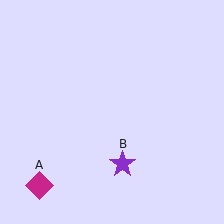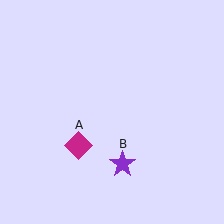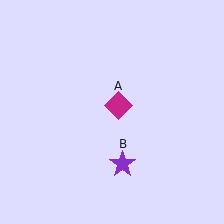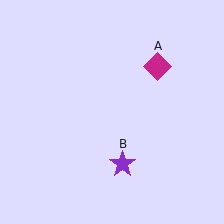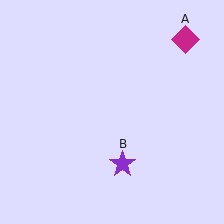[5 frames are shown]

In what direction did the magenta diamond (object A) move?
The magenta diamond (object A) moved up and to the right.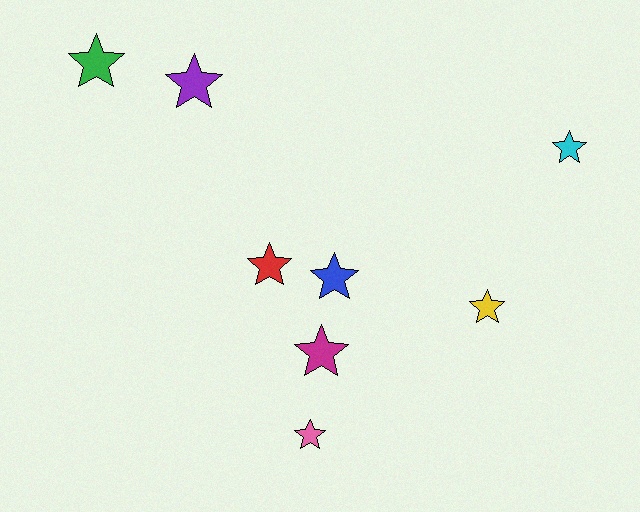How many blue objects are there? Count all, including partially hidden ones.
There is 1 blue object.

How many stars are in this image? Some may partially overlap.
There are 8 stars.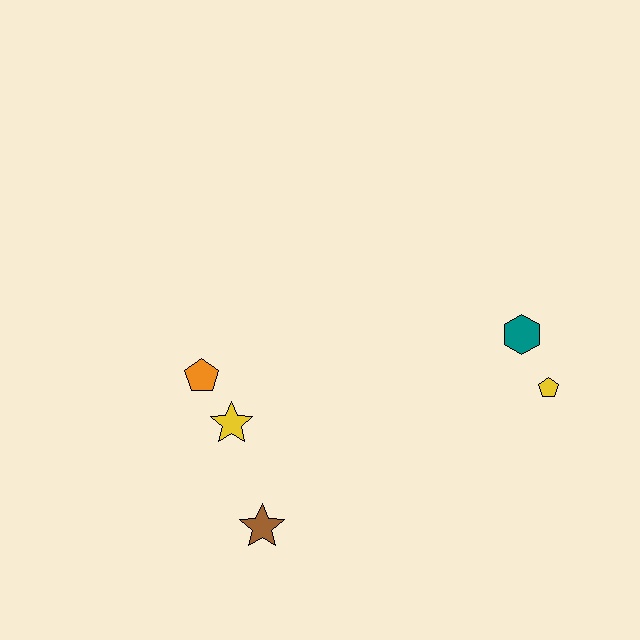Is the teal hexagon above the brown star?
Yes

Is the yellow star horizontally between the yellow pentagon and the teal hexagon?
No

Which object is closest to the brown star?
The yellow star is closest to the brown star.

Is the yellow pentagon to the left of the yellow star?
No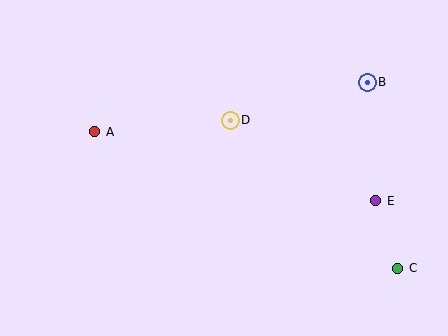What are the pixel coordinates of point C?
Point C is at (398, 268).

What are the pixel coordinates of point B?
Point B is at (367, 82).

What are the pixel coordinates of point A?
Point A is at (95, 132).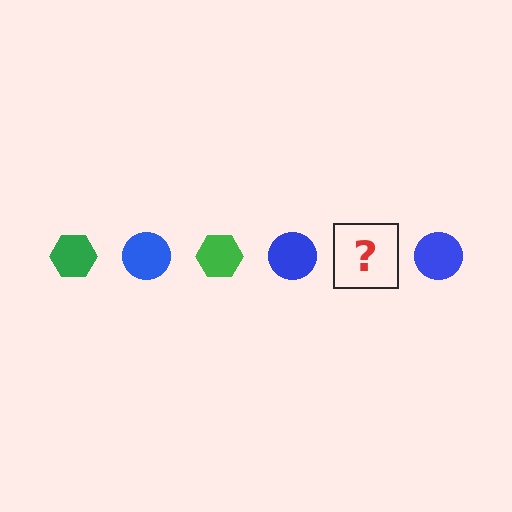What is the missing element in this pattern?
The missing element is a green hexagon.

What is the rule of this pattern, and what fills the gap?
The rule is that the pattern alternates between green hexagon and blue circle. The gap should be filled with a green hexagon.